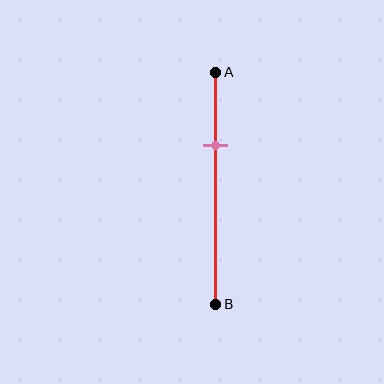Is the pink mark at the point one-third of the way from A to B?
Yes, the mark is approximately at the one-third point.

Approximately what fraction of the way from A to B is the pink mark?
The pink mark is approximately 30% of the way from A to B.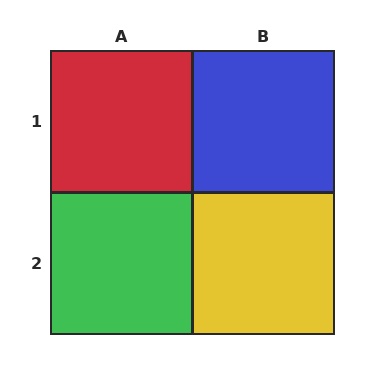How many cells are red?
1 cell is red.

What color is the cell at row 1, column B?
Blue.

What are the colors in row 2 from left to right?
Green, yellow.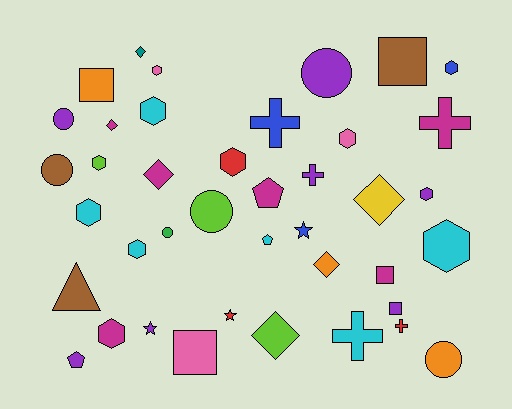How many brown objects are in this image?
There are 3 brown objects.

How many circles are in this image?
There are 6 circles.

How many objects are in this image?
There are 40 objects.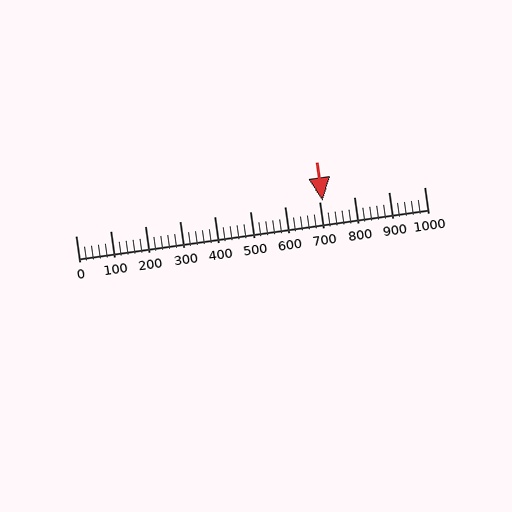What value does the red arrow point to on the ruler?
The red arrow points to approximately 707.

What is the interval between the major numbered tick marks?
The major tick marks are spaced 100 units apart.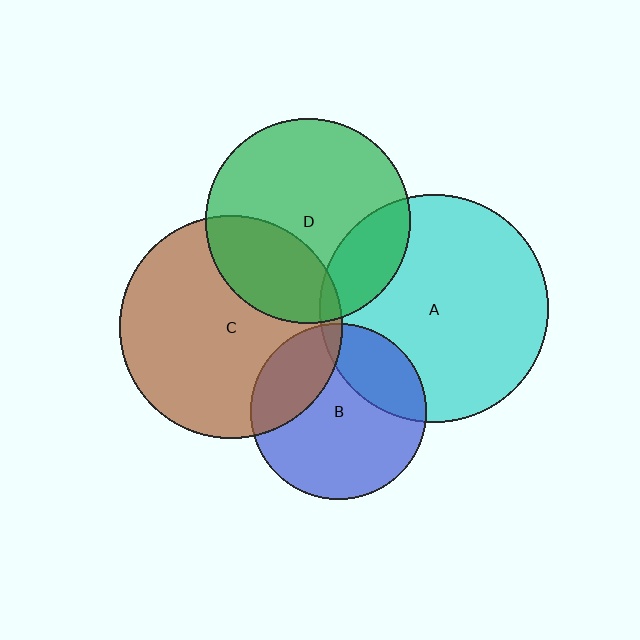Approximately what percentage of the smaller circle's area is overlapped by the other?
Approximately 5%.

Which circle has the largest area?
Circle A (cyan).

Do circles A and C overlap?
Yes.